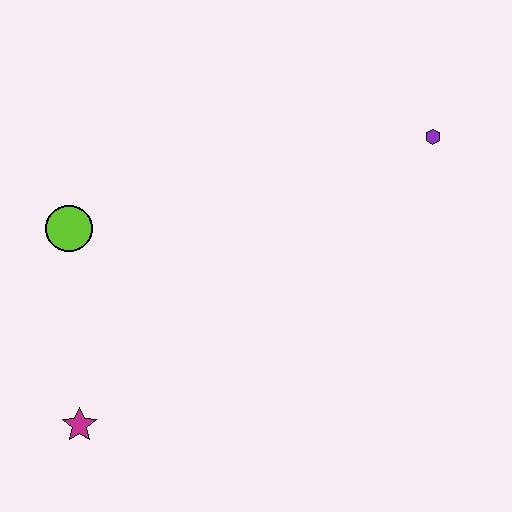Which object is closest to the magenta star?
The lime circle is closest to the magenta star.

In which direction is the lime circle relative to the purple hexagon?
The lime circle is to the left of the purple hexagon.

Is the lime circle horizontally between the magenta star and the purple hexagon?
No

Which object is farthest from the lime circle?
The purple hexagon is farthest from the lime circle.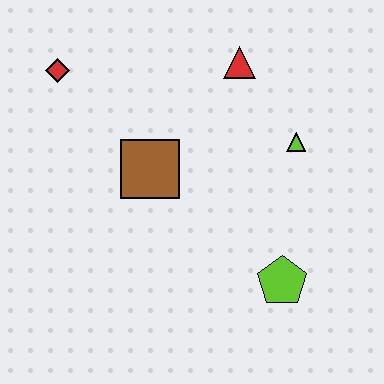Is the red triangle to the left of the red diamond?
No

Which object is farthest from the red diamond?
The lime pentagon is farthest from the red diamond.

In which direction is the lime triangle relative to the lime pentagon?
The lime triangle is above the lime pentagon.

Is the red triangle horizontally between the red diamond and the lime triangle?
Yes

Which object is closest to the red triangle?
The lime triangle is closest to the red triangle.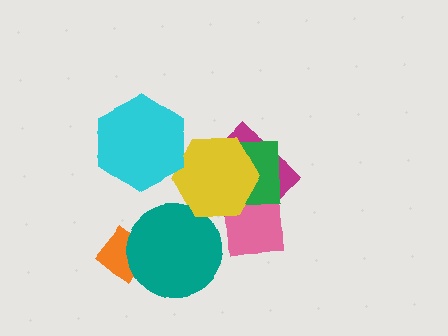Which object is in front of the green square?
The yellow hexagon is in front of the green square.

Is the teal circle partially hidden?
No, no other shape covers it.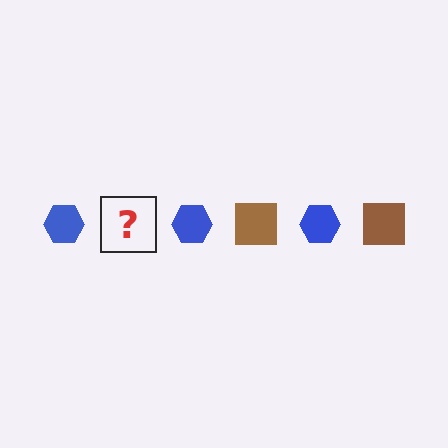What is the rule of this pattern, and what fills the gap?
The rule is that the pattern alternates between blue hexagon and brown square. The gap should be filled with a brown square.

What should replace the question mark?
The question mark should be replaced with a brown square.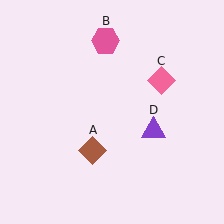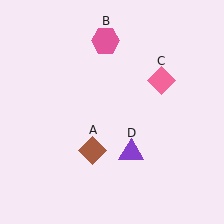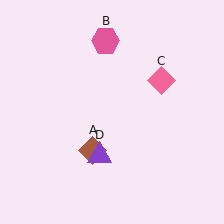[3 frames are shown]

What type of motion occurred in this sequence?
The purple triangle (object D) rotated clockwise around the center of the scene.